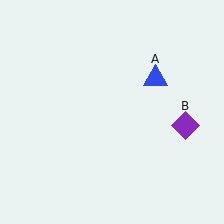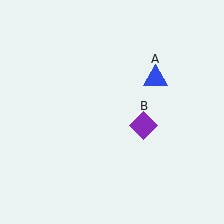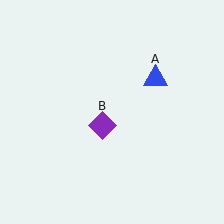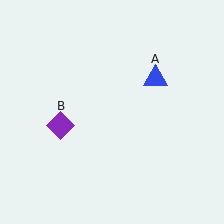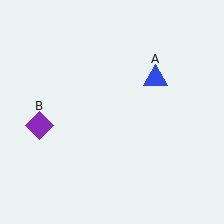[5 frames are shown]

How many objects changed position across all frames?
1 object changed position: purple diamond (object B).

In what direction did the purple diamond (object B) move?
The purple diamond (object B) moved left.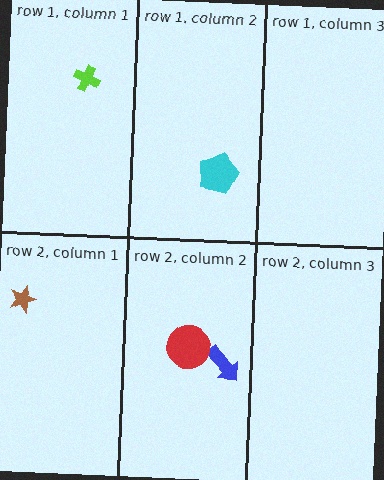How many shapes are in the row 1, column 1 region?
1.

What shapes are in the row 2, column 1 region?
The brown star.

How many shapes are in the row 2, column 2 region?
2.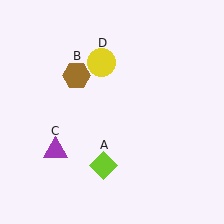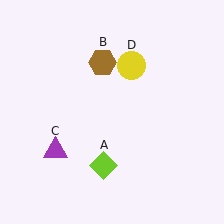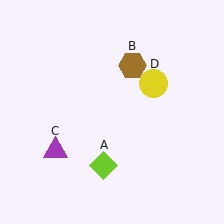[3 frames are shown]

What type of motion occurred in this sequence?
The brown hexagon (object B), yellow circle (object D) rotated clockwise around the center of the scene.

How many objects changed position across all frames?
2 objects changed position: brown hexagon (object B), yellow circle (object D).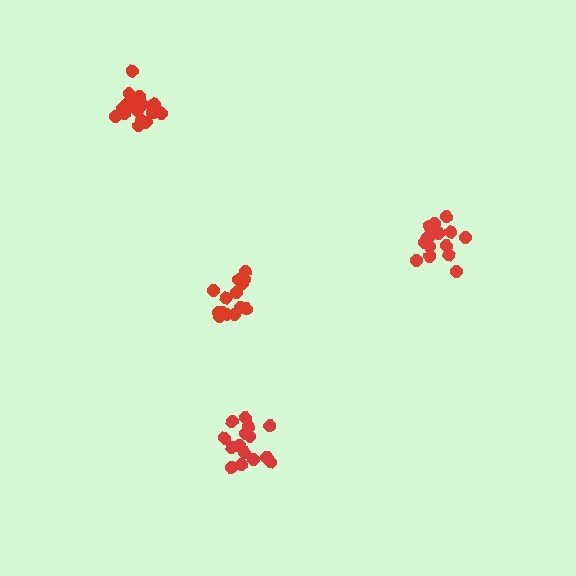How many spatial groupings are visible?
There are 4 spatial groupings.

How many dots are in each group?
Group 1: 15 dots, Group 2: 14 dots, Group 3: 16 dots, Group 4: 20 dots (65 total).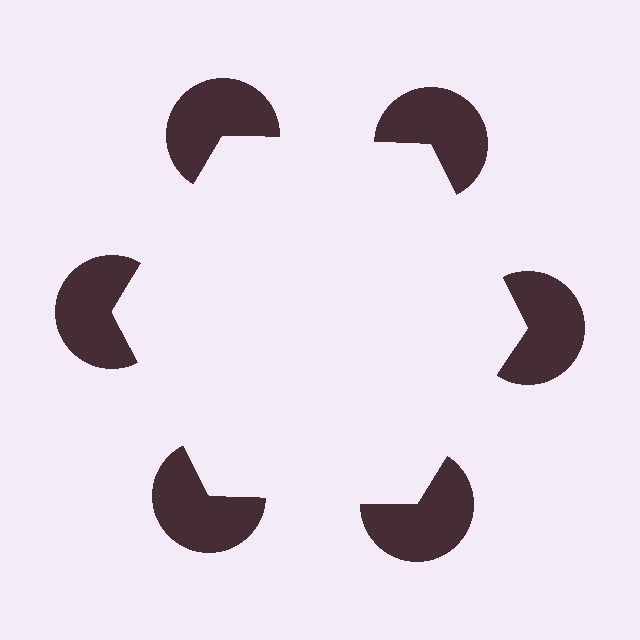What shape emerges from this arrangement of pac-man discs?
An illusory hexagon — its edges are inferred from the aligned wedge cuts in the pac-man discs, not physically drawn.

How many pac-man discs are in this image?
There are 6 — one at each vertex of the illusory hexagon.